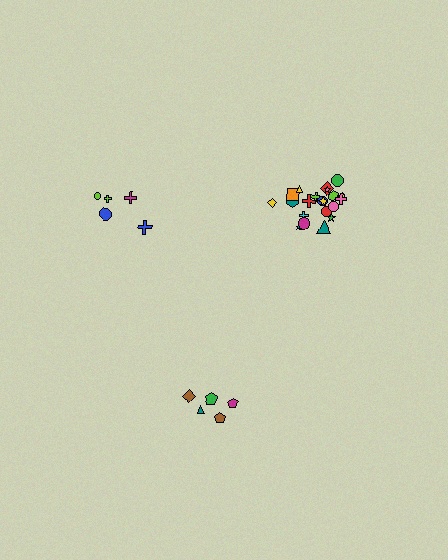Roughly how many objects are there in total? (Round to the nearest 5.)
Roughly 30 objects in total.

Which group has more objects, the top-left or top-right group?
The top-right group.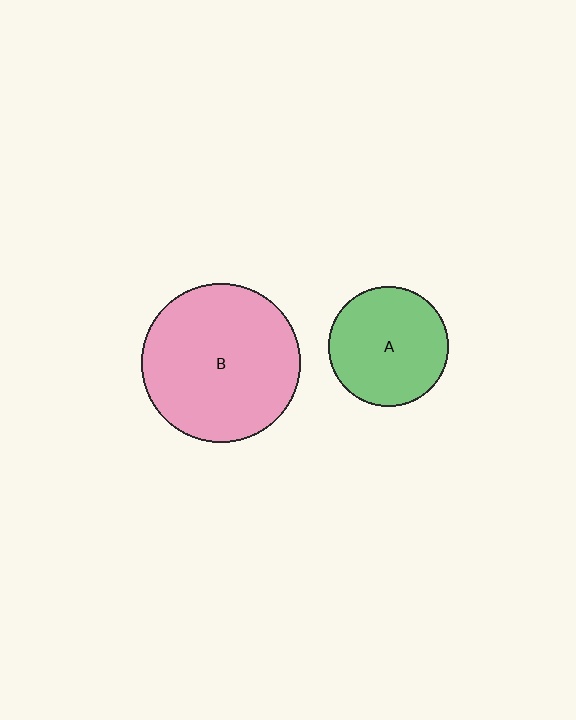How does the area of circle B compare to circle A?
Approximately 1.7 times.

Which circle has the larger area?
Circle B (pink).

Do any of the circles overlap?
No, none of the circles overlap.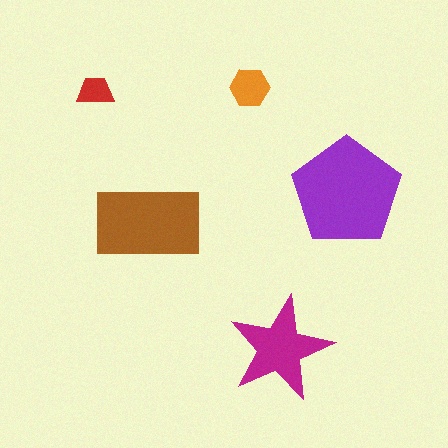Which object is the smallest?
The red trapezoid.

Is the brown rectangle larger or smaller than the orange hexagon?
Larger.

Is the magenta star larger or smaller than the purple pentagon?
Smaller.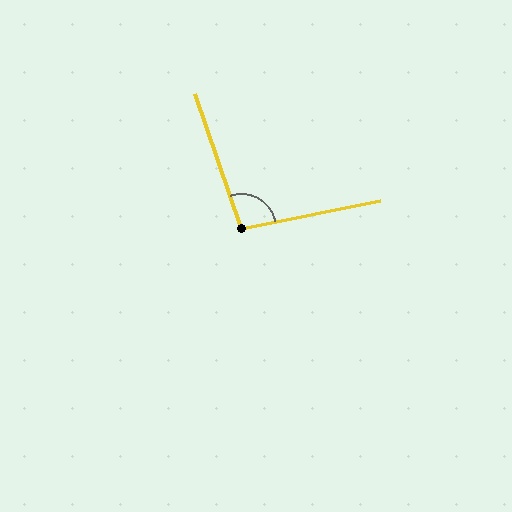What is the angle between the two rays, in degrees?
Approximately 97 degrees.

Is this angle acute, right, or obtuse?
It is obtuse.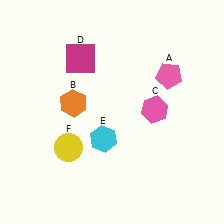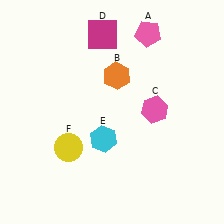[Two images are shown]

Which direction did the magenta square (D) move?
The magenta square (D) moved up.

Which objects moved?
The objects that moved are: the pink pentagon (A), the orange hexagon (B), the magenta square (D).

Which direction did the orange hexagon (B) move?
The orange hexagon (B) moved right.